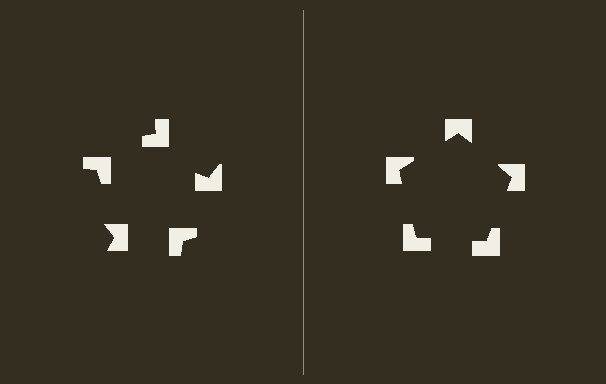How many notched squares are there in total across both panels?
10 — 5 on each side.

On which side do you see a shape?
An illusory pentagon appears on the right side. On the left side the wedge cuts are rotated, so no coherent shape forms.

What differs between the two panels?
The notched squares are positioned identically on both sides; only the wedge orientations differ. On the right they align to a pentagon; on the left they are misaligned.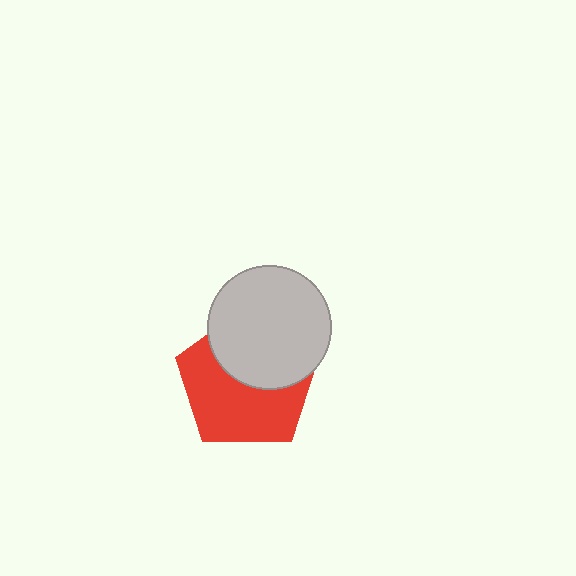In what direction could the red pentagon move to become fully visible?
The red pentagon could move down. That would shift it out from behind the light gray circle entirely.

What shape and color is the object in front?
The object in front is a light gray circle.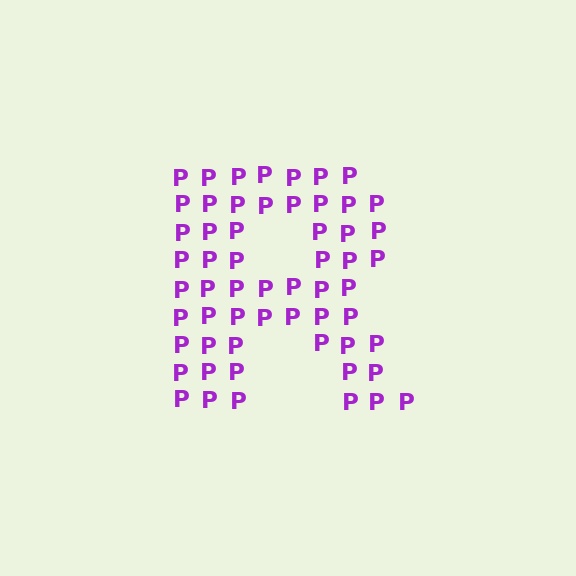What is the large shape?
The large shape is the letter R.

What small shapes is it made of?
It is made of small letter P's.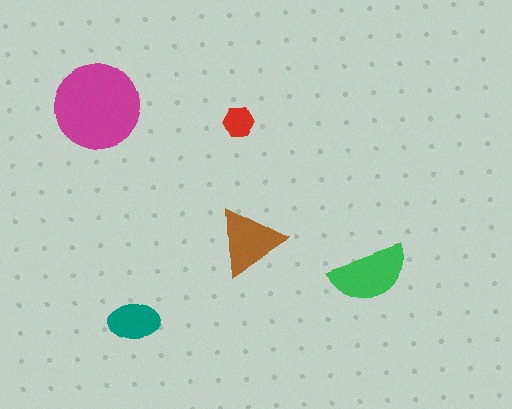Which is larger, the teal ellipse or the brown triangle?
The brown triangle.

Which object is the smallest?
The red hexagon.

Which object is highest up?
The magenta circle is topmost.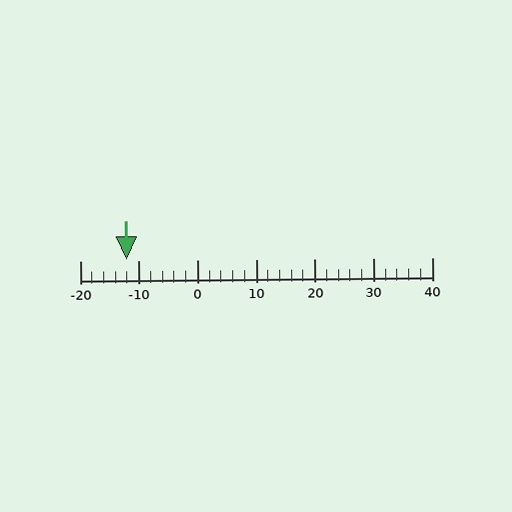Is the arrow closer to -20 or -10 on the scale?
The arrow is closer to -10.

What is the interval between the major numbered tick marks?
The major tick marks are spaced 10 units apart.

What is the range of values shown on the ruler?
The ruler shows values from -20 to 40.